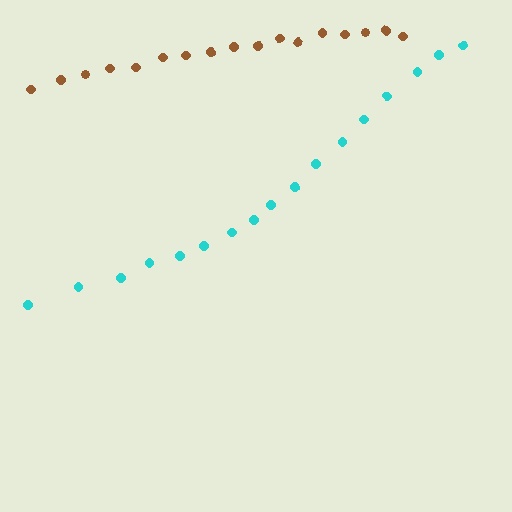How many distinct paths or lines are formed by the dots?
There are 2 distinct paths.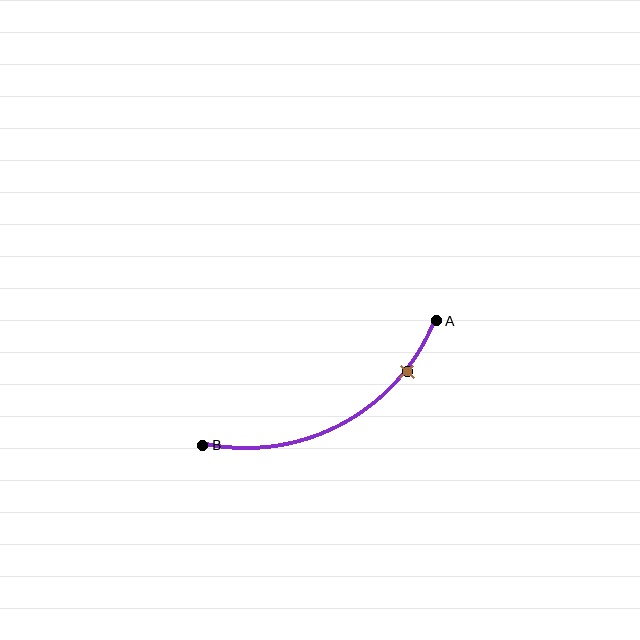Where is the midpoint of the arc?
The arc midpoint is the point on the curve farthest from the straight line joining A and B. It sits below that line.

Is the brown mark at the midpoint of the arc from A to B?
No. The brown mark lies on the arc but is closer to endpoint A. The arc midpoint would be at the point on the curve equidistant along the arc from both A and B.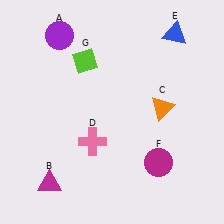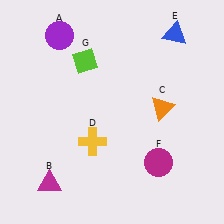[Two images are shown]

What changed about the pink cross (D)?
In Image 1, D is pink. In Image 2, it changed to yellow.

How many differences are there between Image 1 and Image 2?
There is 1 difference between the two images.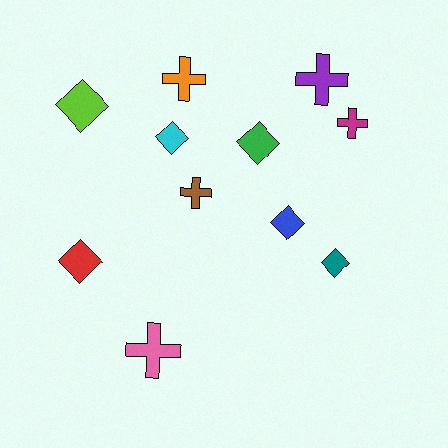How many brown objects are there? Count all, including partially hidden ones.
There is 1 brown object.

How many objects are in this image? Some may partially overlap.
There are 11 objects.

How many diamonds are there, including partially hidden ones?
There are 6 diamonds.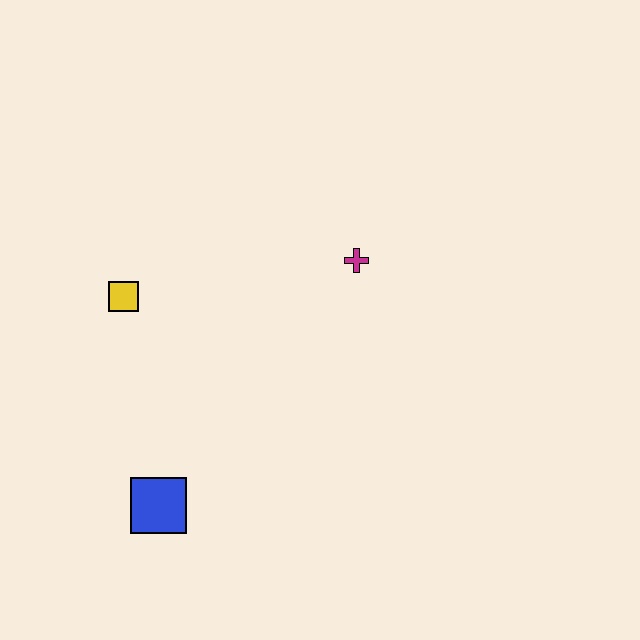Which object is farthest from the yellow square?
The magenta cross is farthest from the yellow square.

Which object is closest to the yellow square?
The blue square is closest to the yellow square.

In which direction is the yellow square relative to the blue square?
The yellow square is above the blue square.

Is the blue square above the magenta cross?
No